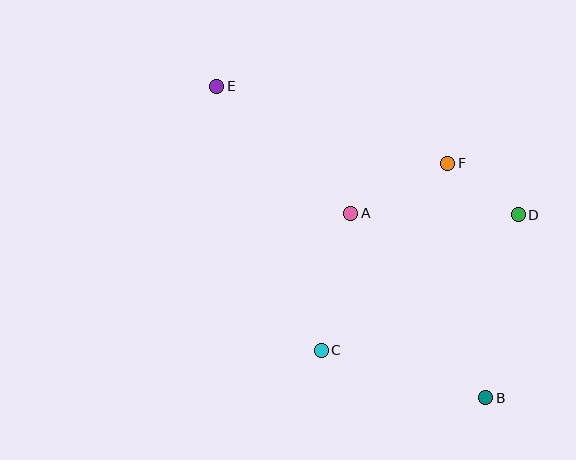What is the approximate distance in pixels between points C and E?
The distance between C and E is approximately 284 pixels.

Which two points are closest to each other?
Points D and F are closest to each other.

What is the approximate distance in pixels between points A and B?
The distance between A and B is approximately 229 pixels.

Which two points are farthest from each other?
Points B and E are farthest from each other.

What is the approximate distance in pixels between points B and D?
The distance between B and D is approximately 186 pixels.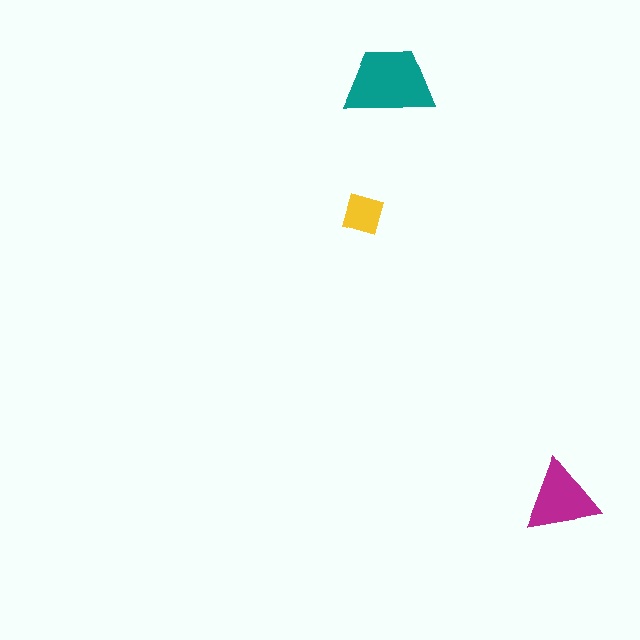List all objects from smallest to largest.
The yellow diamond, the magenta triangle, the teal trapezoid.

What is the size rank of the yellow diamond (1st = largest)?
3rd.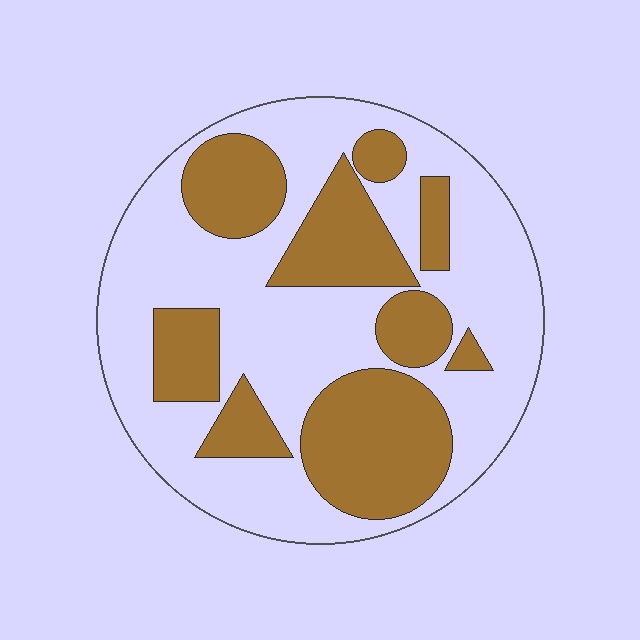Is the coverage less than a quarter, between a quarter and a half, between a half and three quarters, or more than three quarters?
Between a quarter and a half.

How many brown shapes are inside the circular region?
9.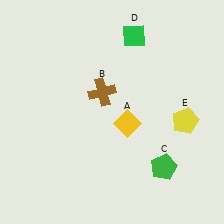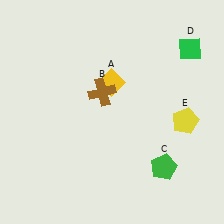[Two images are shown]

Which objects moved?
The objects that moved are: the yellow diamond (A), the green diamond (D).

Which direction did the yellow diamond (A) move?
The yellow diamond (A) moved up.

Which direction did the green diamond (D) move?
The green diamond (D) moved right.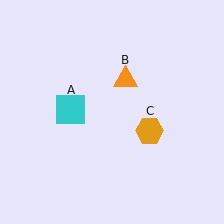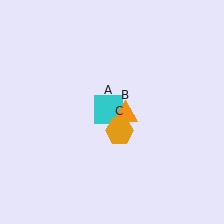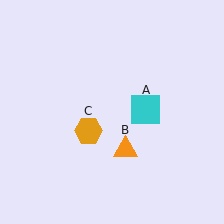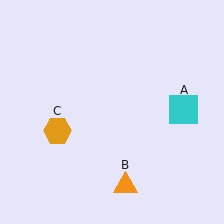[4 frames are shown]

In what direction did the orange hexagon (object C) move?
The orange hexagon (object C) moved left.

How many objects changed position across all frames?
3 objects changed position: cyan square (object A), orange triangle (object B), orange hexagon (object C).